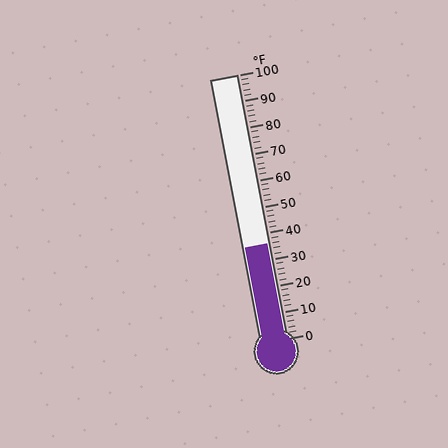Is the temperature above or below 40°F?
The temperature is below 40°F.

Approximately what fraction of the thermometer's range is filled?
The thermometer is filled to approximately 35% of its range.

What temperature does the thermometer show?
The thermometer shows approximately 36°F.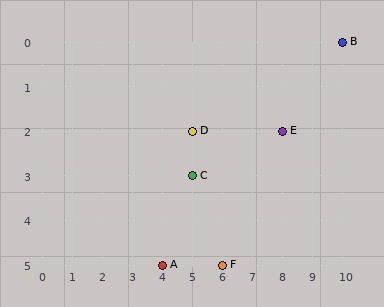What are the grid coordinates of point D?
Point D is at grid coordinates (5, 2).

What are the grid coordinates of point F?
Point F is at grid coordinates (6, 5).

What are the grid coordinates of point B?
Point B is at grid coordinates (10, 0).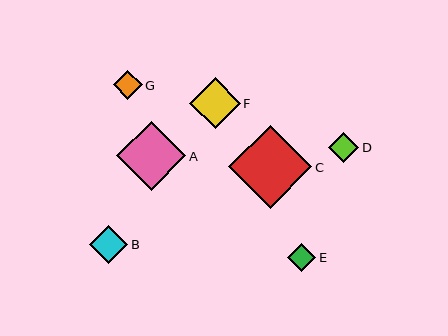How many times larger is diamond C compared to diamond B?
Diamond C is approximately 2.1 times the size of diamond B.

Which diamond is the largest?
Diamond C is the largest with a size of approximately 83 pixels.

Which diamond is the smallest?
Diamond E is the smallest with a size of approximately 28 pixels.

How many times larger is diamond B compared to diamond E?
Diamond B is approximately 1.4 times the size of diamond E.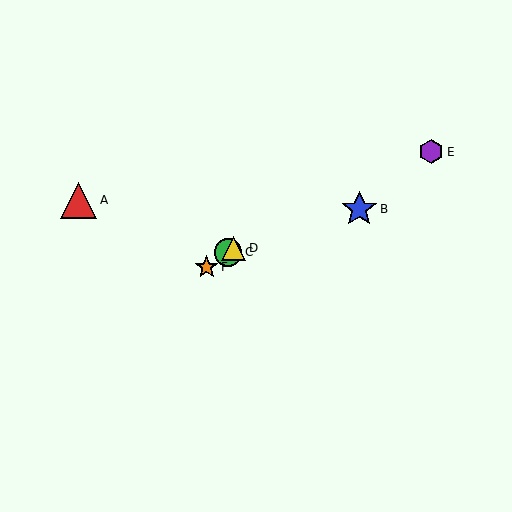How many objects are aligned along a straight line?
3 objects (C, D, F) are aligned along a straight line.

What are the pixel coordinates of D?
Object D is at (234, 248).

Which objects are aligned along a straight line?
Objects C, D, F are aligned along a straight line.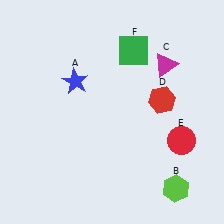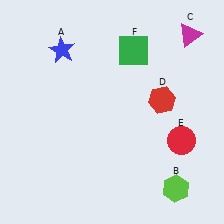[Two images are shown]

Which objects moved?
The objects that moved are: the blue star (A), the magenta triangle (C).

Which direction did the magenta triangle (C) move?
The magenta triangle (C) moved up.